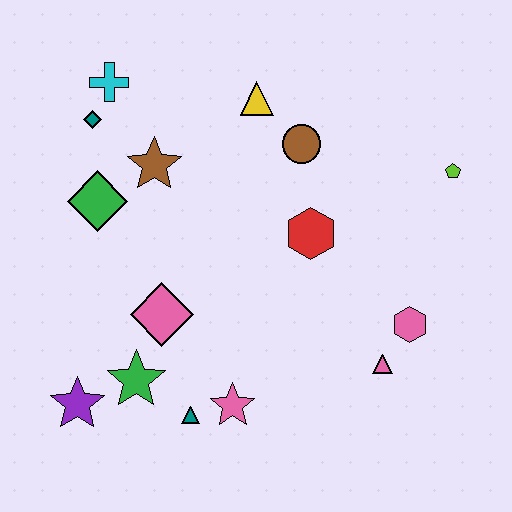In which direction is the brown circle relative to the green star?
The brown circle is above the green star.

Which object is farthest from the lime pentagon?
The purple star is farthest from the lime pentagon.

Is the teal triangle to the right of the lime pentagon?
No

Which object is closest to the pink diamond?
The green star is closest to the pink diamond.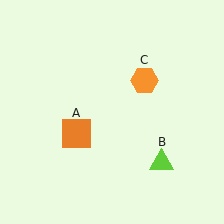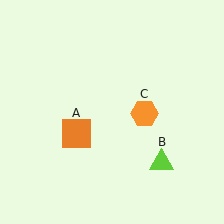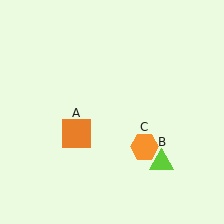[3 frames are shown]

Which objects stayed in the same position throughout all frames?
Orange square (object A) and lime triangle (object B) remained stationary.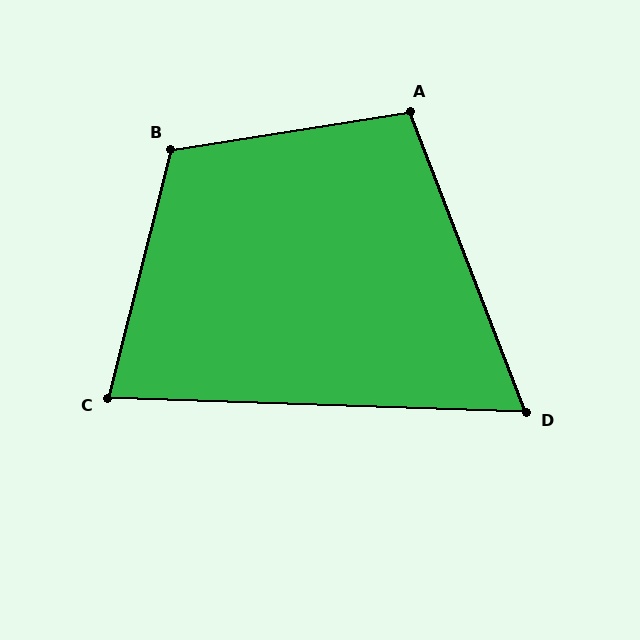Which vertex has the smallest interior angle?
D, at approximately 67 degrees.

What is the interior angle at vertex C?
Approximately 78 degrees (acute).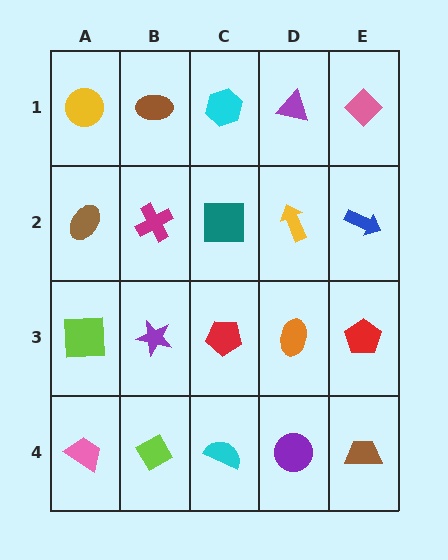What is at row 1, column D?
A purple triangle.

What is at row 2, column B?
A magenta cross.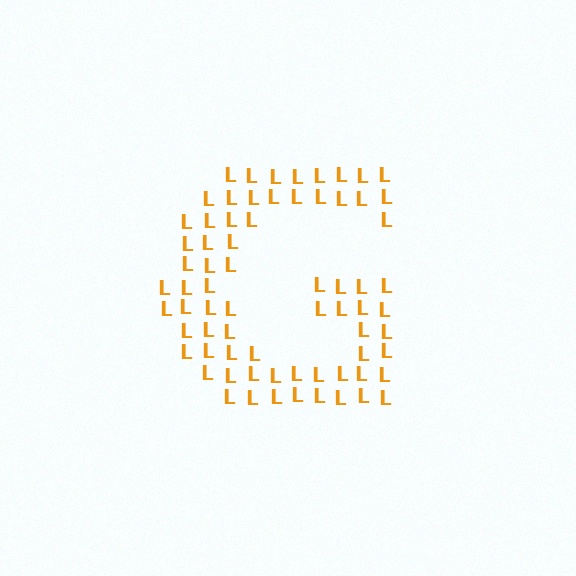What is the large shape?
The large shape is the letter G.